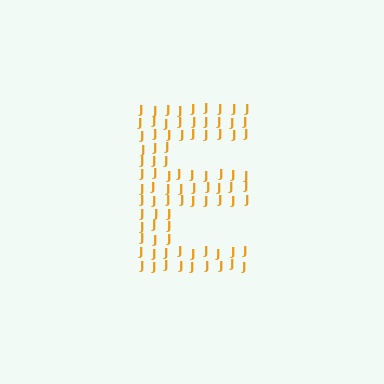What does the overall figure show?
The overall figure shows the letter E.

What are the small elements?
The small elements are letter J's.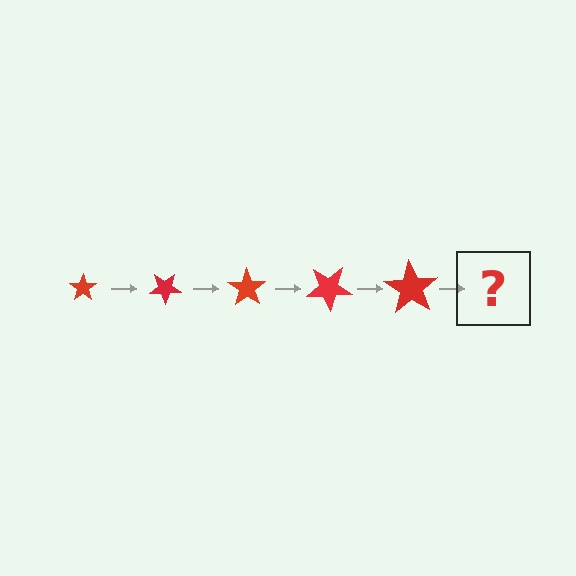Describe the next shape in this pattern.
It should be a star, larger than the previous one and rotated 175 degrees from the start.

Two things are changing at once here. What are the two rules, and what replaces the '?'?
The two rules are that the star grows larger each step and it rotates 35 degrees each step. The '?' should be a star, larger than the previous one and rotated 175 degrees from the start.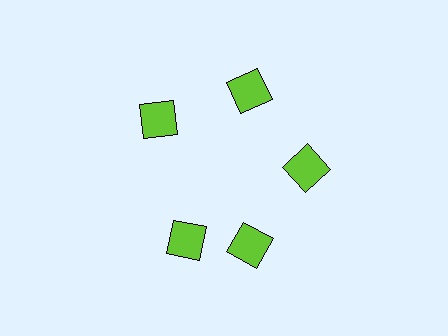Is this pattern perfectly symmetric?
No. The 5 lime diamonds are arranged in a ring, but one element near the 8 o'clock position is rotated out of alignment along the ring, breaking the 5-fold rotational symmetry.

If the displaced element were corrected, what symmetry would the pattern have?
It would have 5-fold rotational symmetry — the pattern would map onto itself every 72 degrees.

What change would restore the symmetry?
The symmetry would be restored by rotating it back into even spacing with its neighbors so that all 5 diamonds sit at equal angles and equal distance from the center.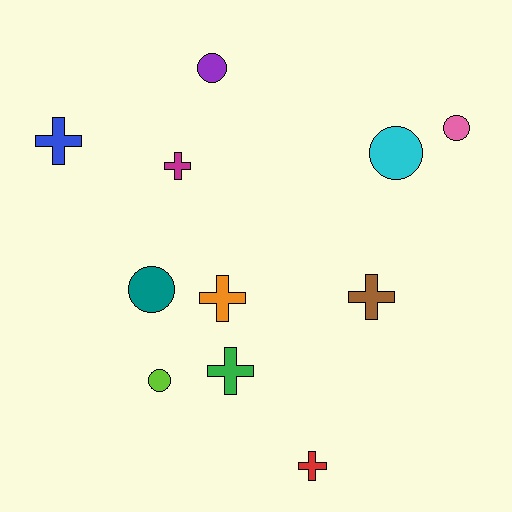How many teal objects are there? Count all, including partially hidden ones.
There is 1 teal object.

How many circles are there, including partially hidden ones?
There are 5 circles.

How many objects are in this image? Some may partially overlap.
There are 11 objects.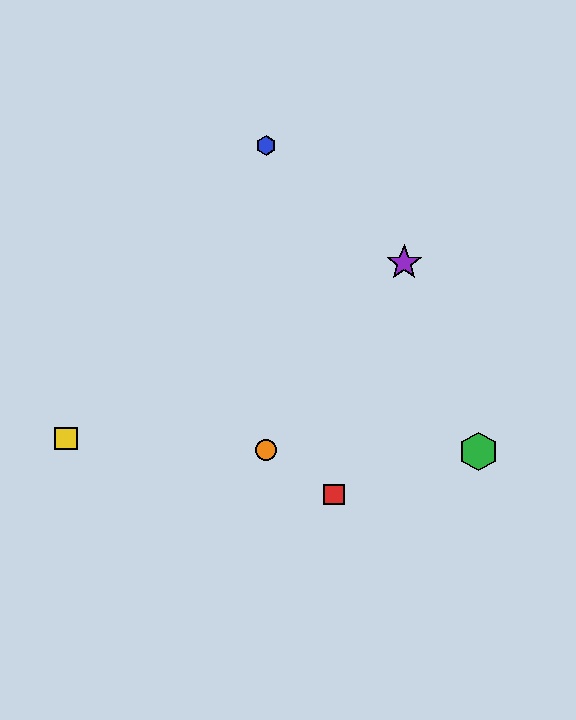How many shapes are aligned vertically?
2 shapes (the blue hexagon, the orange circle) are aligned vertically.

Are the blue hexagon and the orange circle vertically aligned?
Yes, both are at x≈266.